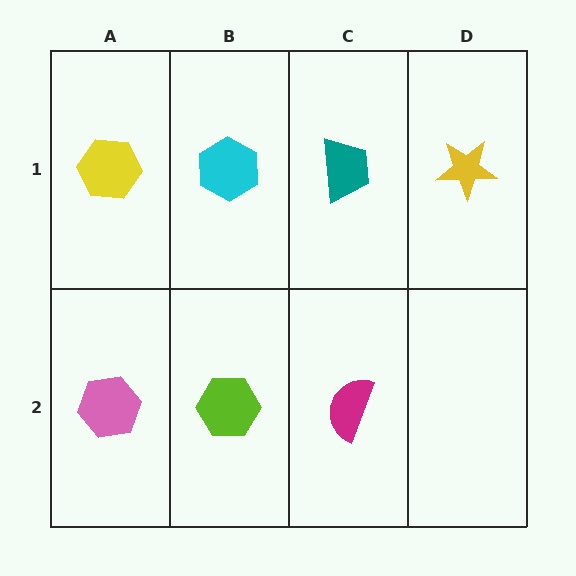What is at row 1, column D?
A yellow star.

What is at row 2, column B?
A lime hexagon.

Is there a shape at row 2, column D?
No, that cell is empty.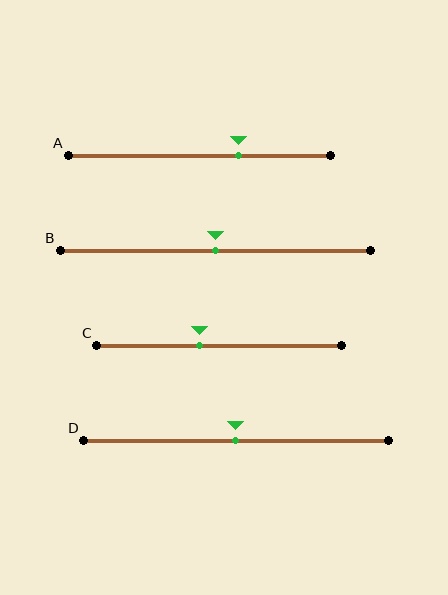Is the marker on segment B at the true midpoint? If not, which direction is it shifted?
Yes, the marker on segment B is at the true midpoint.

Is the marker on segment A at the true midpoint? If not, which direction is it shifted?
No, the marker on segment A is shifted to the right by about 15% of the segment length.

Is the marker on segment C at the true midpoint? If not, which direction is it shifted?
No, the marker on segment C is shifted to the left by about 8% of the segment length.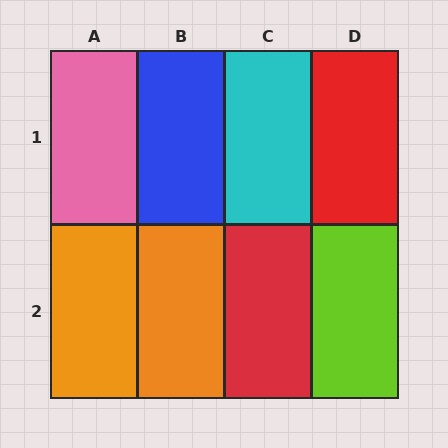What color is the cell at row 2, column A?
Orange.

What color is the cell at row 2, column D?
Lime.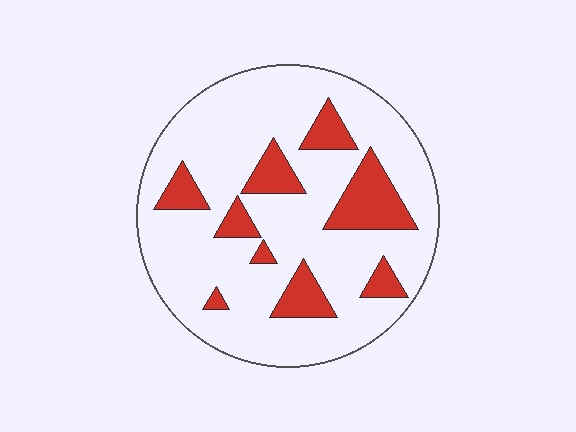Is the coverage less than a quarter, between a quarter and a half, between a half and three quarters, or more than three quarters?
Less than a quarter.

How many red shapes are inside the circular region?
9.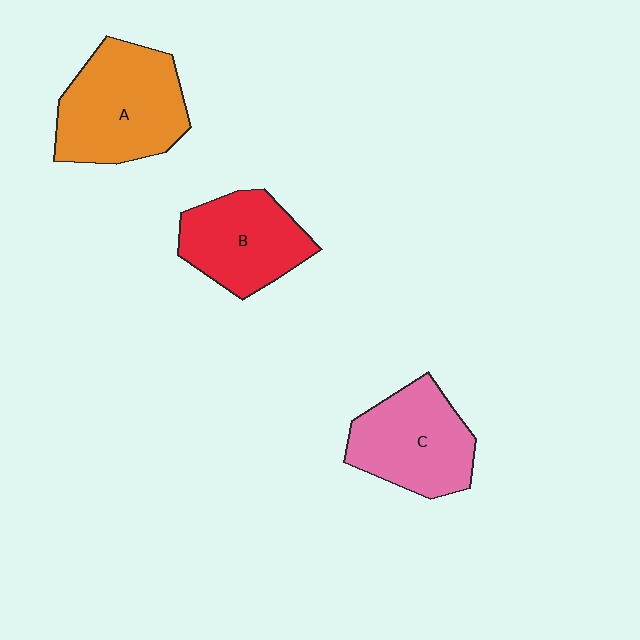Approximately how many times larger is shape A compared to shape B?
Approximately 1.3 times.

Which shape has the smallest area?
Shape B (red).